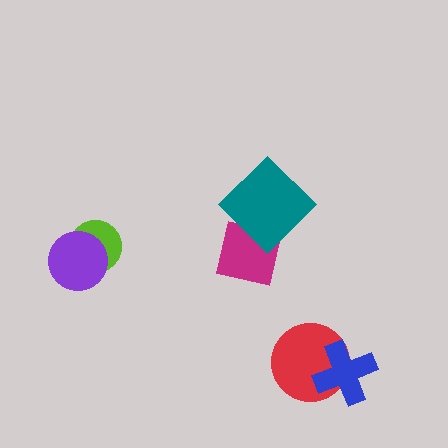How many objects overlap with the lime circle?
1 object overlaps with the lime circle.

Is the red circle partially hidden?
Yes, it is partially covered by another shape.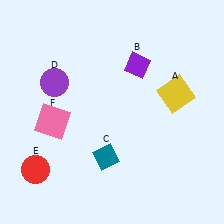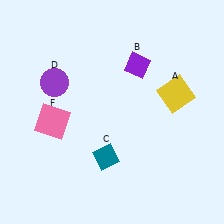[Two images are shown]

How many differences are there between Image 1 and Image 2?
There is 1 difference between the two images.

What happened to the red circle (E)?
The red circle (E) was removed in Image 2. It was in the bottom-left area of Image 1.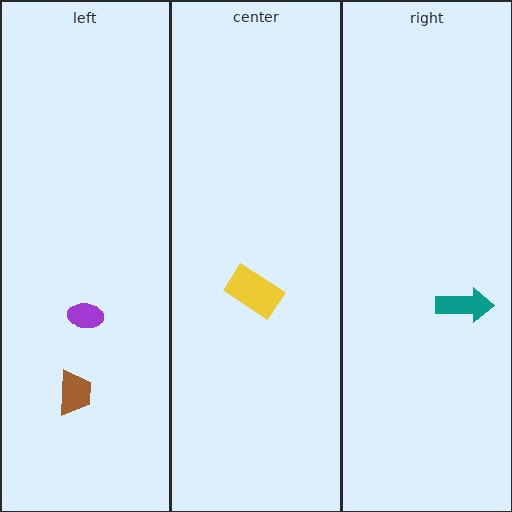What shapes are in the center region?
The yellow rectangle.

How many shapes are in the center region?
1.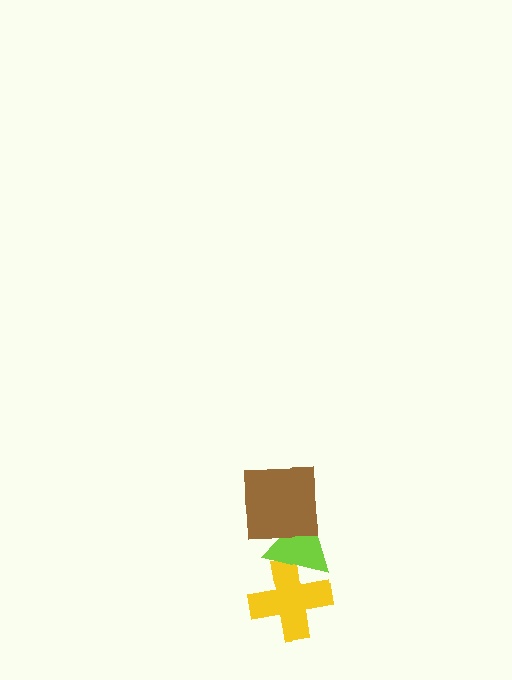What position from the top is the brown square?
The brown square is 1st from the top.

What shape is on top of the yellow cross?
The lime triangle is on top of the yellow cross.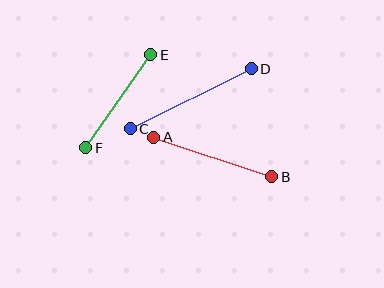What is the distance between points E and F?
The distance is approximately 114 pixels.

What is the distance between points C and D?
The distance is approximately 135 pixels.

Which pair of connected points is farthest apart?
Points C and D are farthest apart.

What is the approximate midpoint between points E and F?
The midpoint is at approximately (118, 101) pixels.